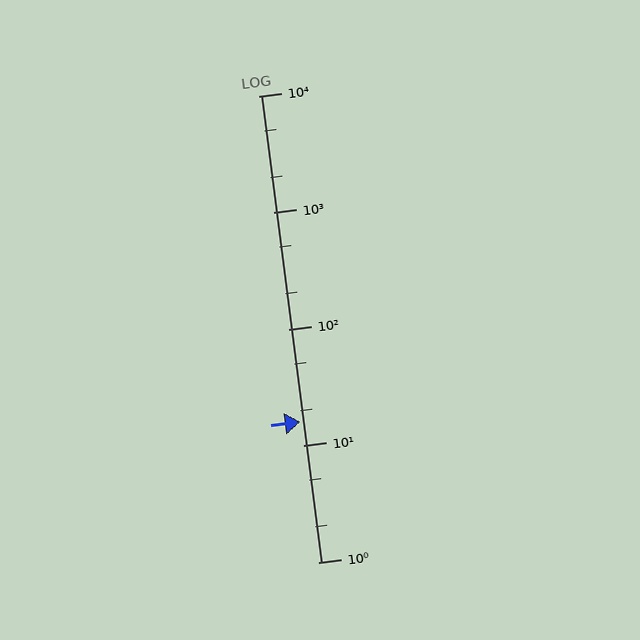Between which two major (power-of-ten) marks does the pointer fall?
The pointer is between 10 and 100.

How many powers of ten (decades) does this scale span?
The scale spans 4 decades, from 1 to 10000.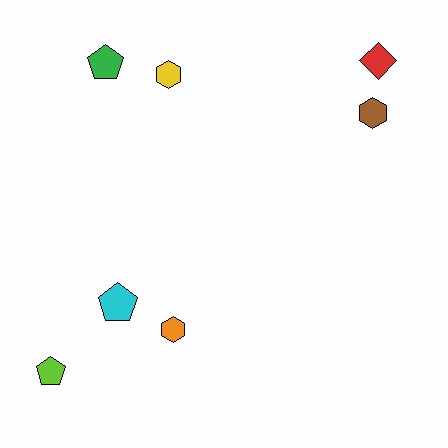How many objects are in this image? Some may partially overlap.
There are 7 objects.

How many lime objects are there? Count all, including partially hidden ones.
There is 1 lime object.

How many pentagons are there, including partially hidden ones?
There are 3 pentagons.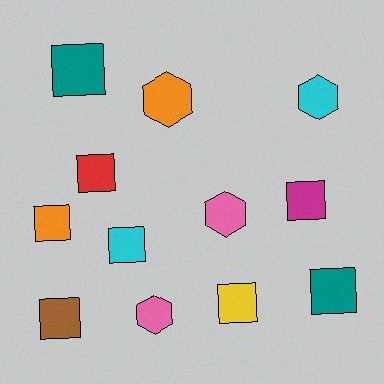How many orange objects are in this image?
There are 2 orange objects.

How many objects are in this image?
There are 12 objects.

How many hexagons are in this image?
There are 4 hexagons.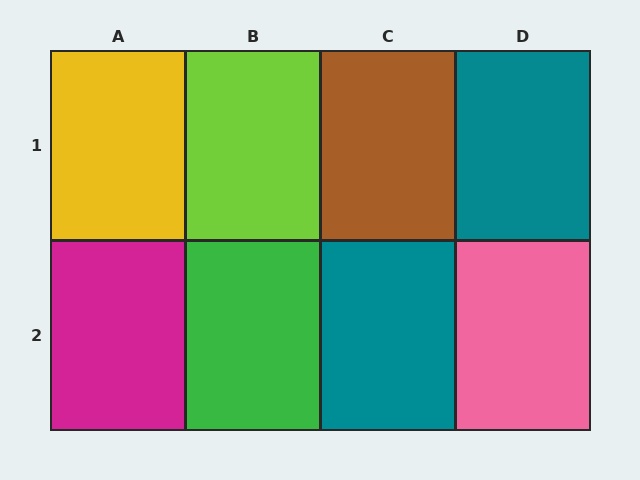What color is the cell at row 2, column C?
Teal.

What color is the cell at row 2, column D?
Pink.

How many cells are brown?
1 cell is brown.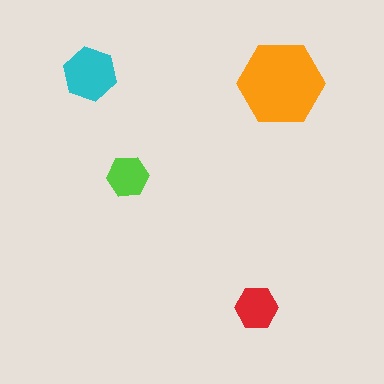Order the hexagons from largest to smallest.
the orange one, the cyan one, the red one, the lime one.